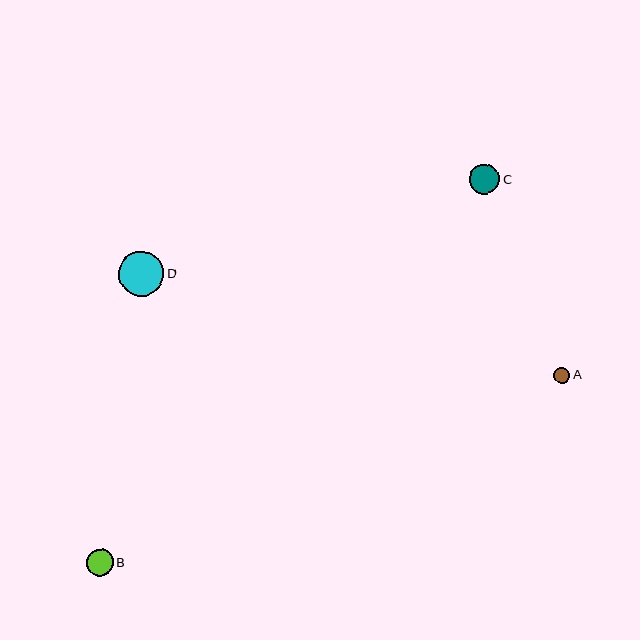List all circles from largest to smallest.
From largest to smallest: D, C, B, A.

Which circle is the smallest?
Circle A is the smallest with a size of approximately 16 pixels.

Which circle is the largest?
Circle D is the largest with a size of approximately 45 pixels.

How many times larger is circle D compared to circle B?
Circle D is approximately 1.7 times the size of circle B.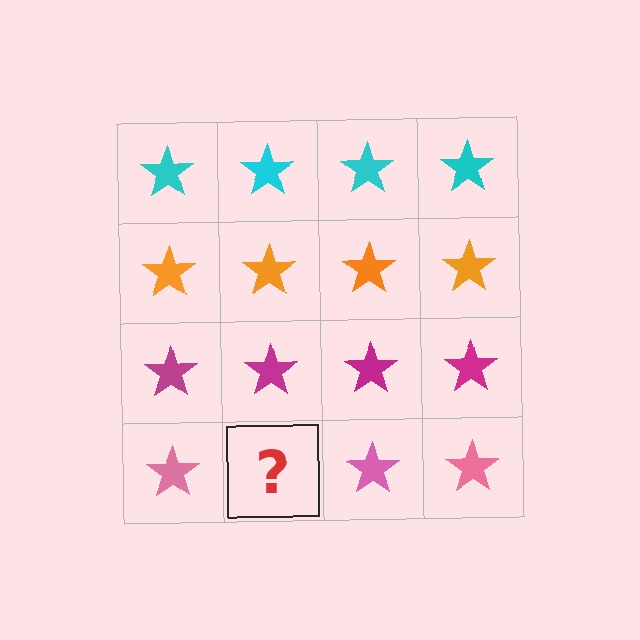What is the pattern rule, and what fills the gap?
The rule is that each row has a consistent color. The gap should be filled with a pink star.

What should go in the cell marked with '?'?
The missing cell should contain a pink star.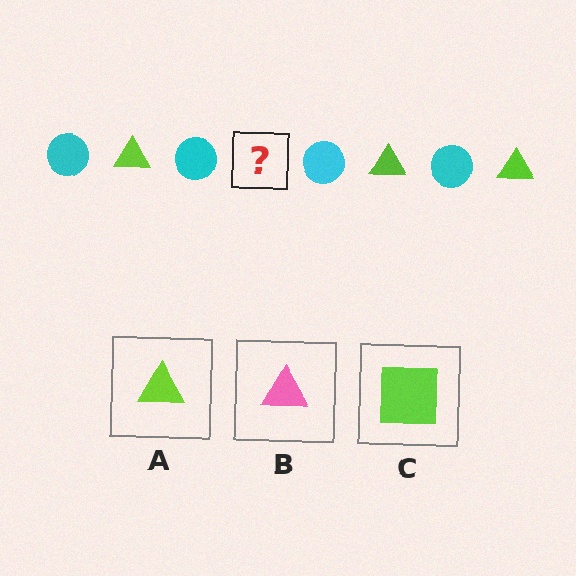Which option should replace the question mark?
Option A.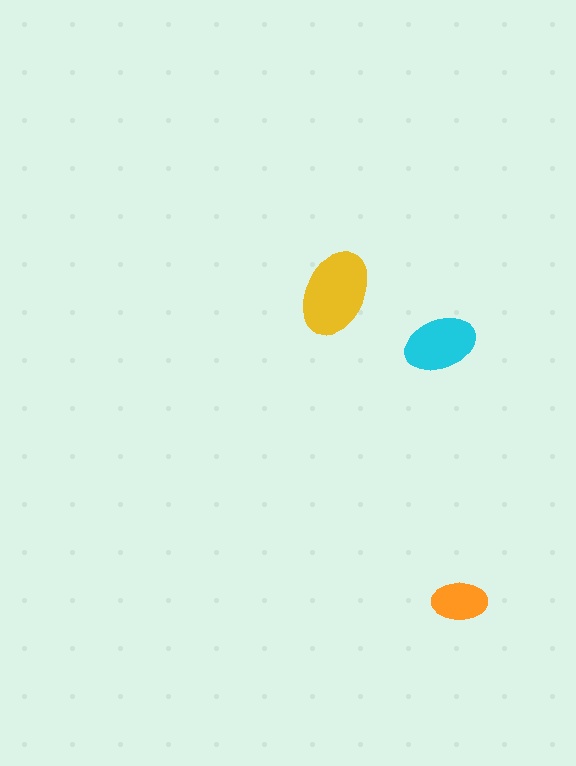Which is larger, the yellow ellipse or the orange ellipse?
The yellow one.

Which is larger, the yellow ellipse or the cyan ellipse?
The yellow one.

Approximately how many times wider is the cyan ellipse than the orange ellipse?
About 1.5 times wider.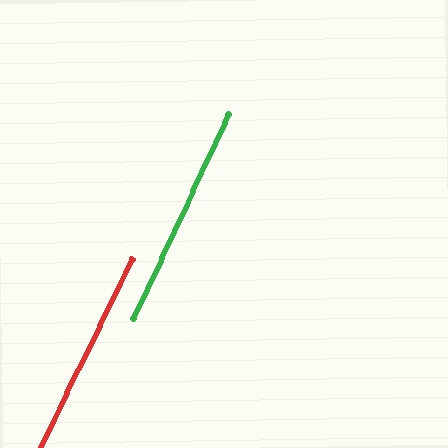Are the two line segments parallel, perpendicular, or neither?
Parallel — their directions differ by only 1.0°.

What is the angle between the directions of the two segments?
Approximately 1 degree.